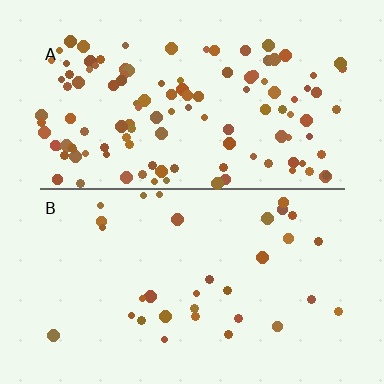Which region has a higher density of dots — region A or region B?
A (the top).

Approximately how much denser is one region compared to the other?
Approximately 3.7× — region A over region B.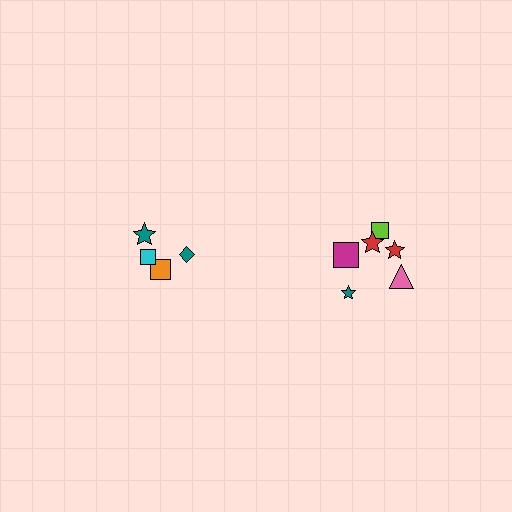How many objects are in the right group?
There are 6 objects.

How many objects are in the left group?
There are 4 objects.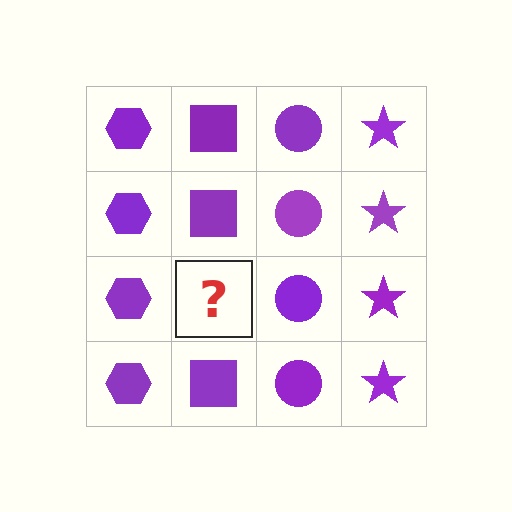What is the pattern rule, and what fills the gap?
The rule is that each column has a consistent shape. The gap should be filled with a purple square.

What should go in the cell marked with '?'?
The missing cell should contain a purple square.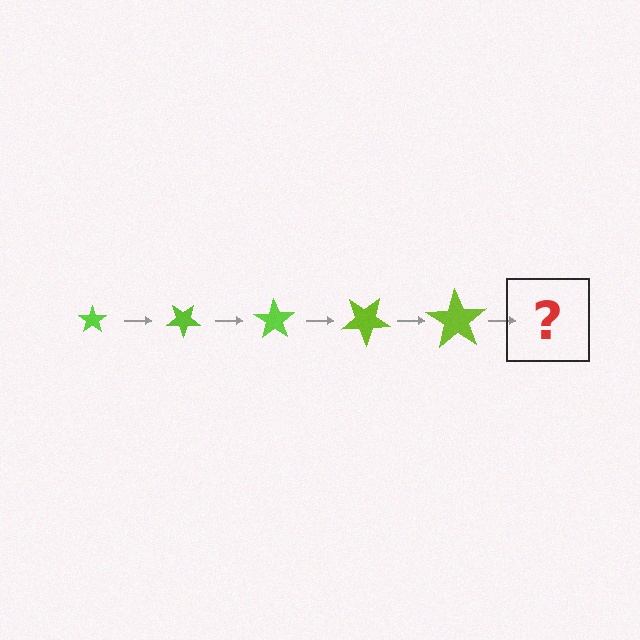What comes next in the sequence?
The next element should be a star, larger than the previous one and rotated 175 degrees from the start.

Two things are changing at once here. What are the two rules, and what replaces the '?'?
The two rules are that the star grows larger each step and it rotates 35 degrees each step. The '?' should be a star, larger than the previous one and rotated 175 degrees from the start.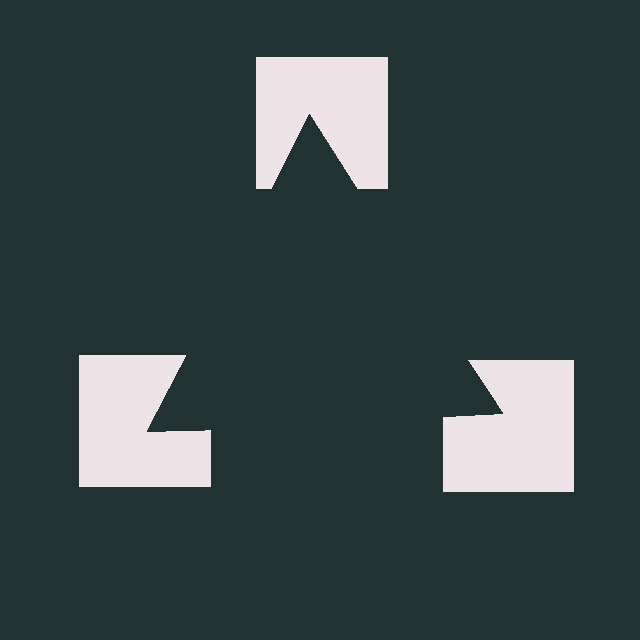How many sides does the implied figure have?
3 sides.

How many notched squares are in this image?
There are 3 — one at each vertex of the illusory triangle.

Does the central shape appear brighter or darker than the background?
It typically appears slightly darker than the background, even though no actual brightness change is drawn.